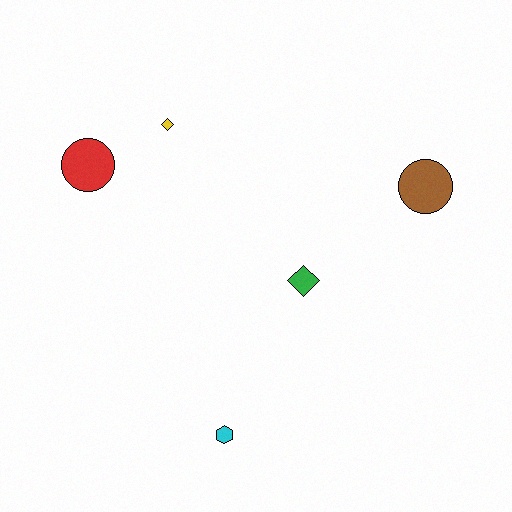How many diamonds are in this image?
There are 2 diamonds.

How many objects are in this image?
There are 5 objects.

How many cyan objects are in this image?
There is 1 cyan object.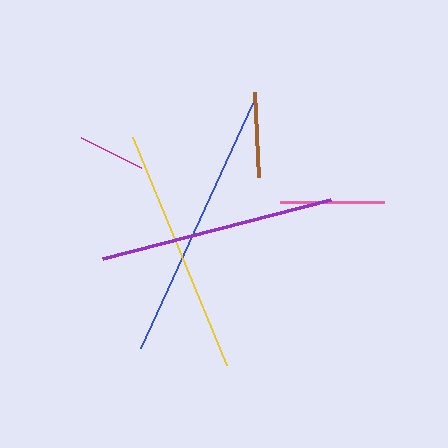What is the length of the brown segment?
The brown segment is approximately 86 pixels long.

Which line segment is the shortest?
The magenta line is the shortest at approximately 67 pixels.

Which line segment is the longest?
The blue line is the longest at approximately 269 pixels.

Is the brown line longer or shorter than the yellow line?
The yellow line is longer than the brown line.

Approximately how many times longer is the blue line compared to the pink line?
The blue line is approximately 2.6 times the length of the pink line.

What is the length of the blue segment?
The blue segment is approximately 269 pixels long.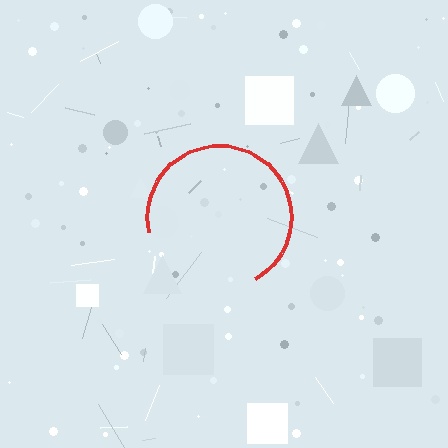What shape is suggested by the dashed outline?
The dashed outline suggests a circle.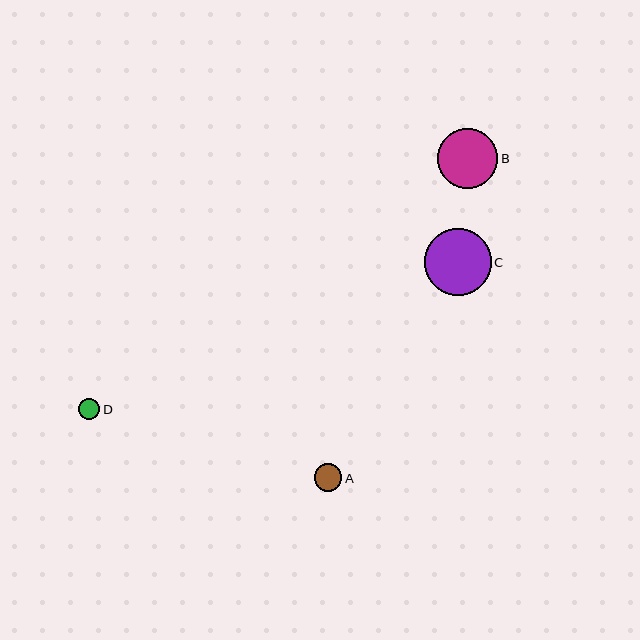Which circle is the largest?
Circle C is the largest with a size of approximately 67 pixels.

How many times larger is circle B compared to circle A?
Circle B is approximately 2.2 times the size of circle A.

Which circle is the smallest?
Circle D is the smallest with a size of approximately 21 pixels.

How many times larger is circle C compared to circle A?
Circle C is approximately 2.4 times the size of circle A.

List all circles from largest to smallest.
From largest to smallest: C, B, A, D.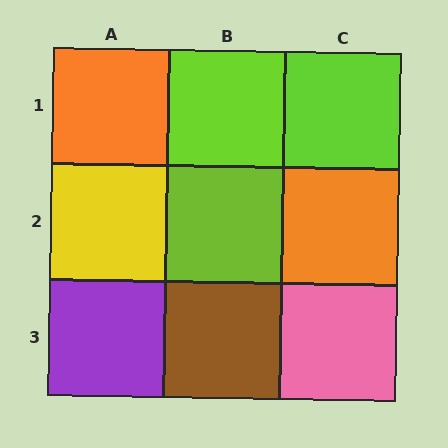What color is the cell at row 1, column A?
Orange.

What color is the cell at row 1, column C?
Lime.